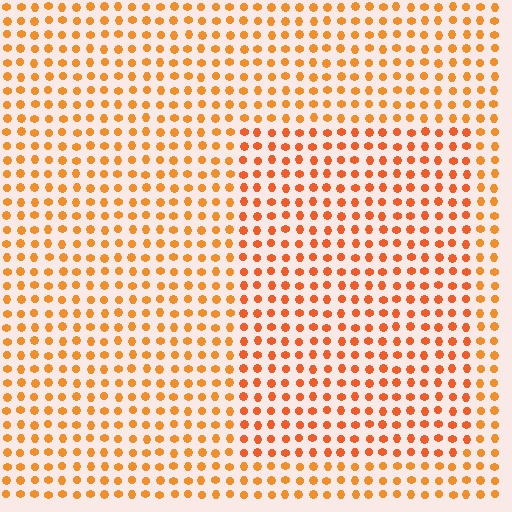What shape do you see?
I see a rectangle.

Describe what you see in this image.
The image is filled with small orange elements in a uniform arrangement. A rectangle-shaped region is visible where the elements are tinted to a slightly different hue, forming a subtle color boundary.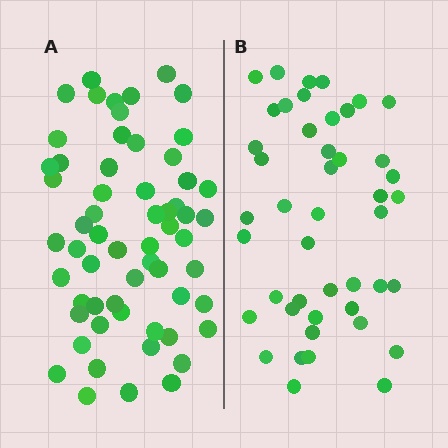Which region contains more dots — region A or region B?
Region A (the left region) has more dots.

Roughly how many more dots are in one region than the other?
Region A has approximately 15 more dots than region B.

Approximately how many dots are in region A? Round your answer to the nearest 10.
About 60 dots.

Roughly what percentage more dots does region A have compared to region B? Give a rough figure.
About 35% more.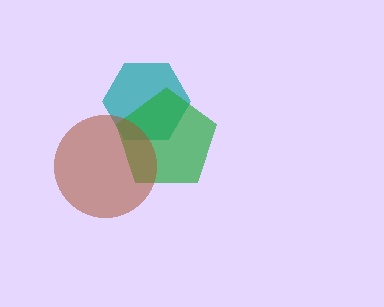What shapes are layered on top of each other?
The layered shapes are: a teal hexagon, a green pentagon, a brown circle.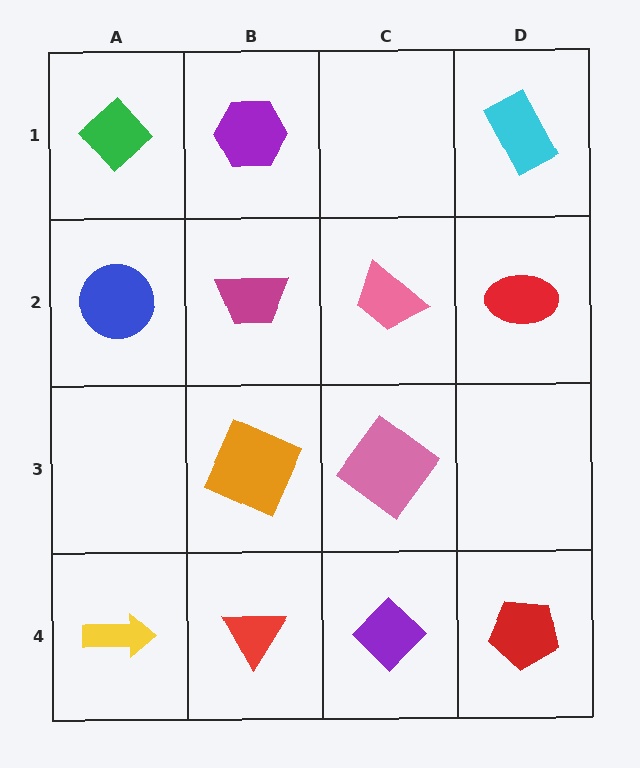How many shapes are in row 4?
4 shapes.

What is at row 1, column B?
A purple hexagon.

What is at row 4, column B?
A red triangle.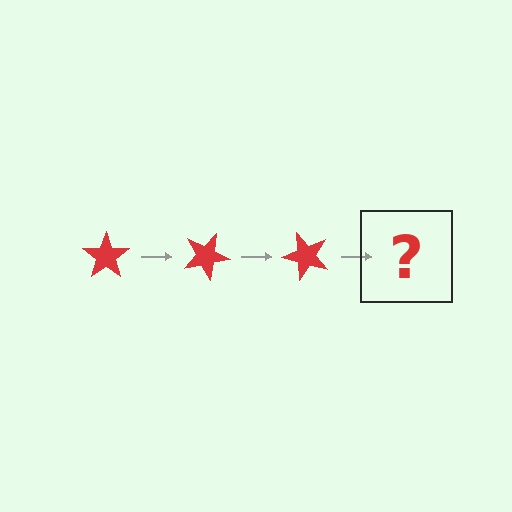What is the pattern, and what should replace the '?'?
The pattern is that the star rotates 25 degrees each step. The '?' should be a red star rotated 75 degrees.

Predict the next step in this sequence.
The next step is a red star rotated 75 degrees.